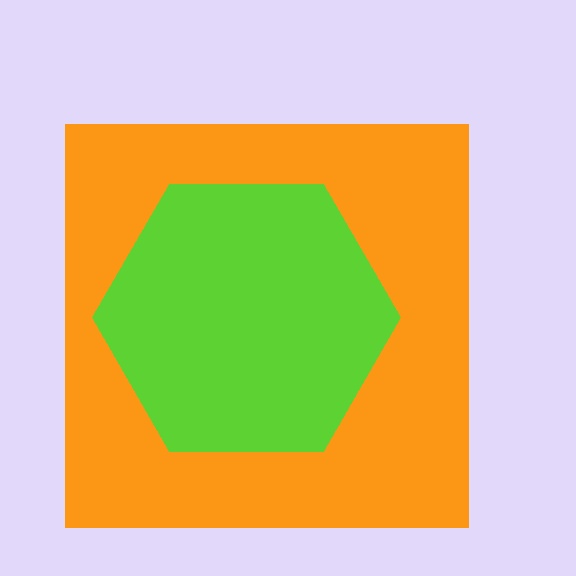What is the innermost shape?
The lime hexagon.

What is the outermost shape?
The orange square.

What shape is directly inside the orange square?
The lime hexagon.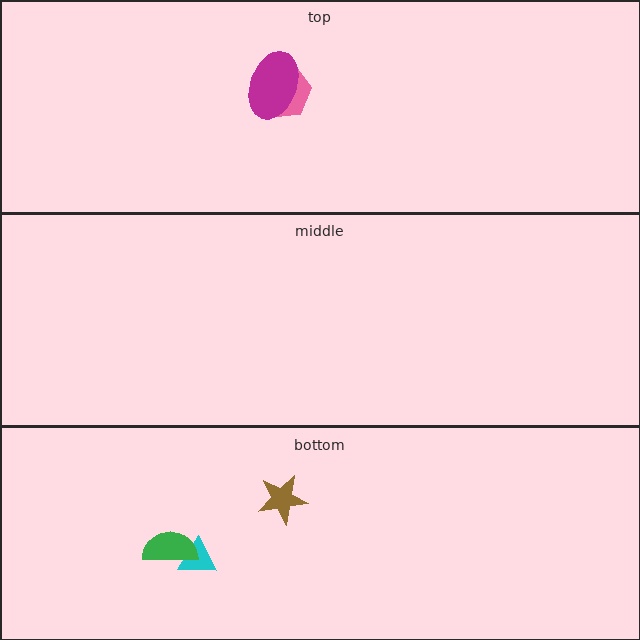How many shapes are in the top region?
2.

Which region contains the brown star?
The bottom region.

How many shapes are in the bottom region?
3.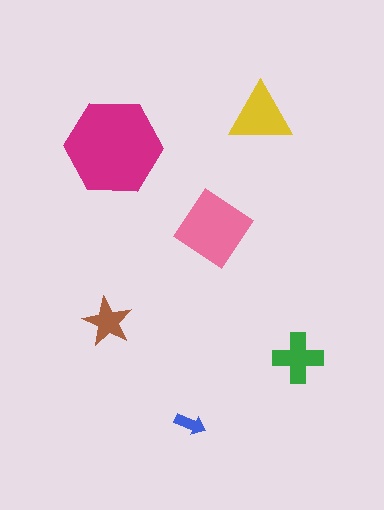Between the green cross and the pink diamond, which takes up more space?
The pink diamond.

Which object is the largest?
The magenta hexagon.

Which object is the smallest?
The blue arrow.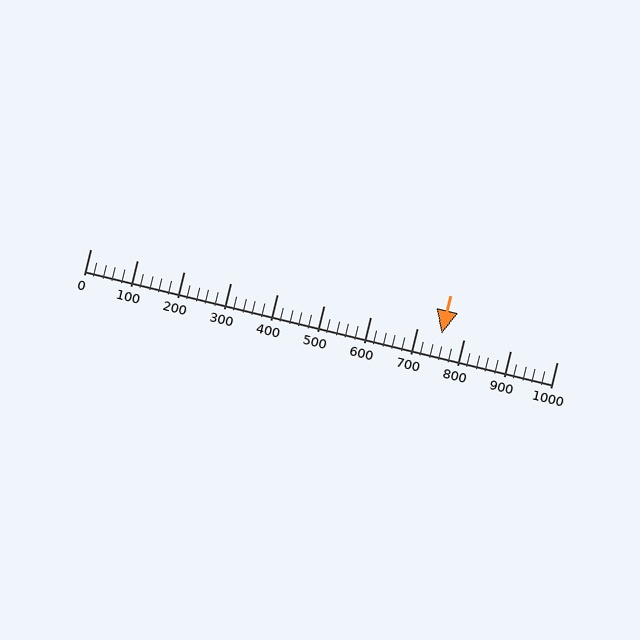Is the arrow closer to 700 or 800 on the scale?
The arrow is closer to 800.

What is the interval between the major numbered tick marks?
The major tick marks are spaced 100 units apart.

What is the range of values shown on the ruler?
The ruler shows values from 0 to 1000.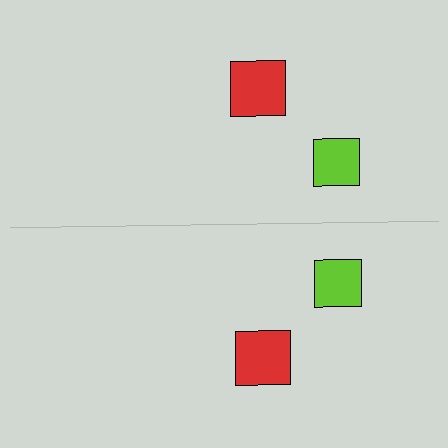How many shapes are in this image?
There are 4 shapes in this image.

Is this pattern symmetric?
Yes, this pattern has bilateral (reflection) symmetry.